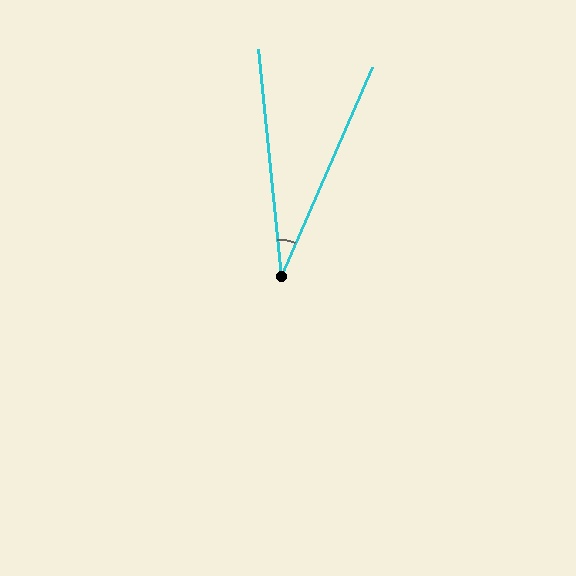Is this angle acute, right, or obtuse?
It is acute.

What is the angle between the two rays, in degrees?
Approximately 29 degrees.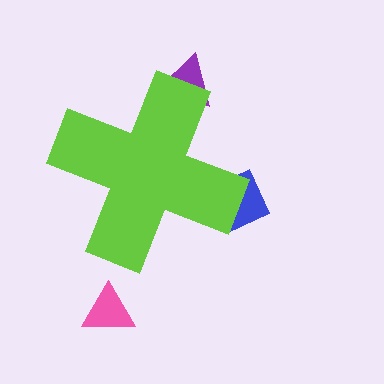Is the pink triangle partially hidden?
No, the pink triangle is fully visible.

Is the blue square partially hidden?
Yes, the blue square is partially hidden behind the lime cross.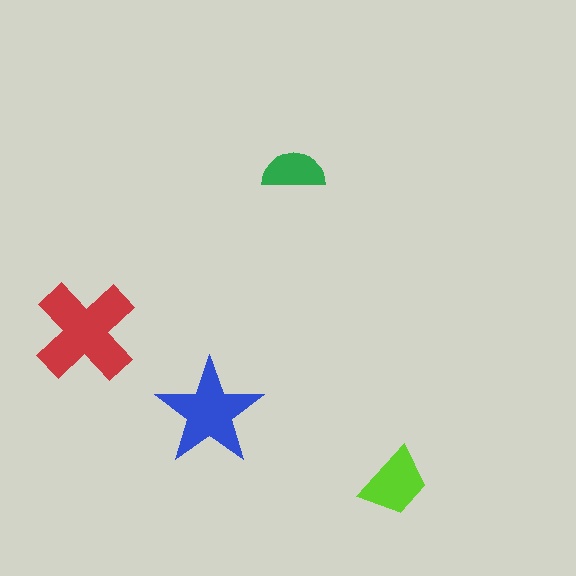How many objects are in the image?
There are 4 objects in the image.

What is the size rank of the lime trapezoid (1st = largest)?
3rd.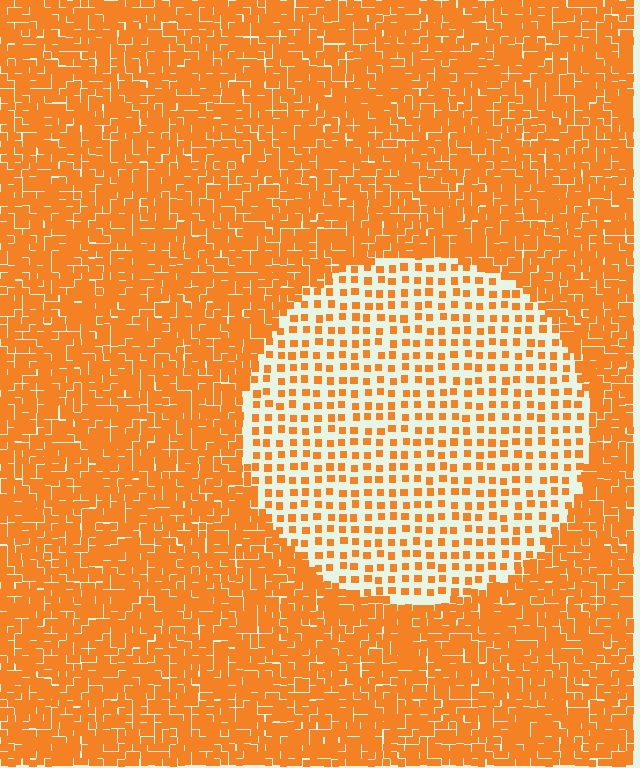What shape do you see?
I see a circle.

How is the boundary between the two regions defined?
The boundary is defined by a change in element density (approximately 2.9x ratio). All elements are the same color, size, and shape.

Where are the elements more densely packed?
The elements are more densely packed outside the circle boundary.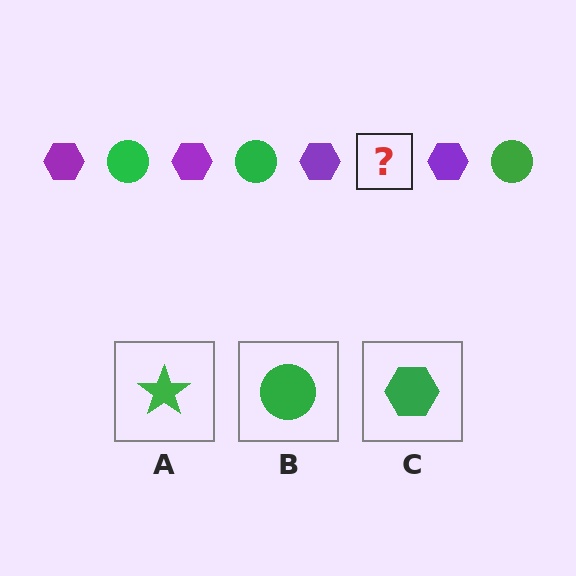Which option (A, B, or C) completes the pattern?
B.